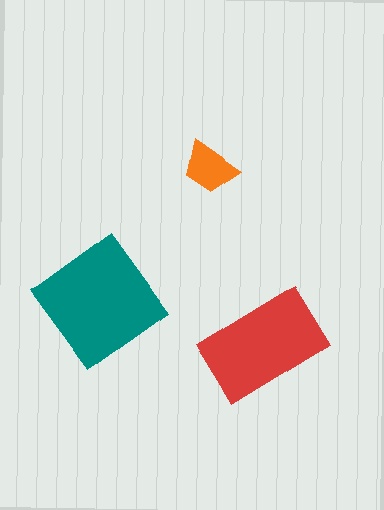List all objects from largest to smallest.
The teal diamond, the red rectangle, the orange trapezoid.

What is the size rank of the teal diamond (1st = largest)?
1st.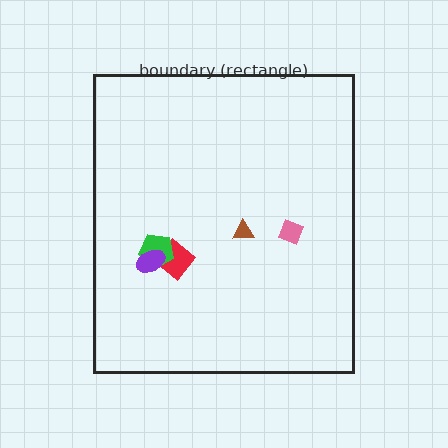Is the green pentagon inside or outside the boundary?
Inside.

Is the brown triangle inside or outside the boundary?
Inside.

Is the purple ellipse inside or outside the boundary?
Inside.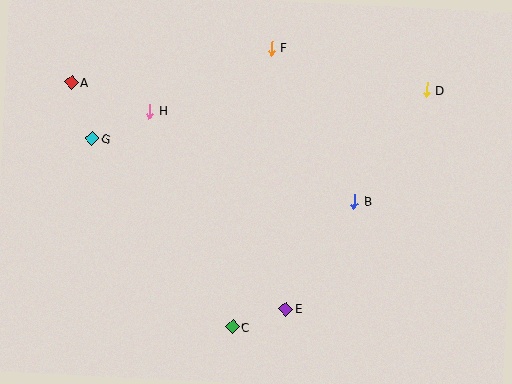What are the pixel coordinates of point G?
Point G is at (92, 139).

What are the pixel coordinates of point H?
Point H is at (150, 111).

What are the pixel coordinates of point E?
Point E is at (286, 309).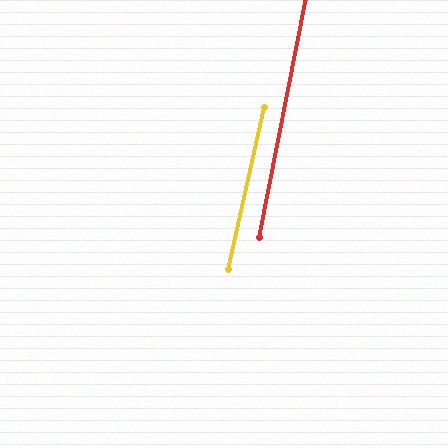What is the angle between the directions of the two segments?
Approximately 2 degrees.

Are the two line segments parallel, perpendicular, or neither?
Parallel — their directions differ by only 1.6°.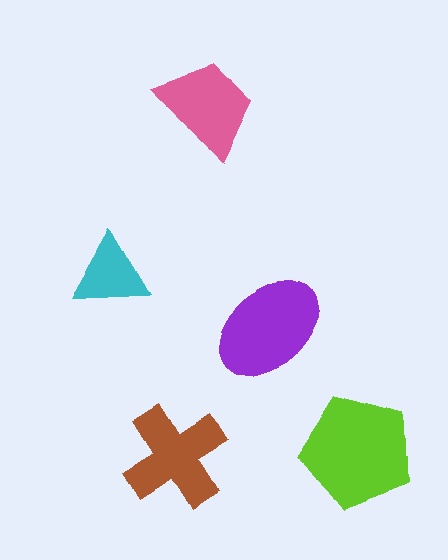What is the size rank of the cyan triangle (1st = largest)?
5th.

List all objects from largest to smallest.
The lime pentagon, the purple ellipse, the brown cross, the pink trapezoid, the cyan triangle.